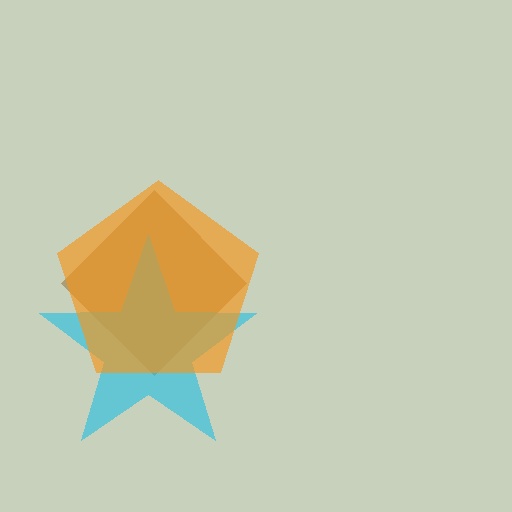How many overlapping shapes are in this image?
There are 3 overlapping shapes in the image.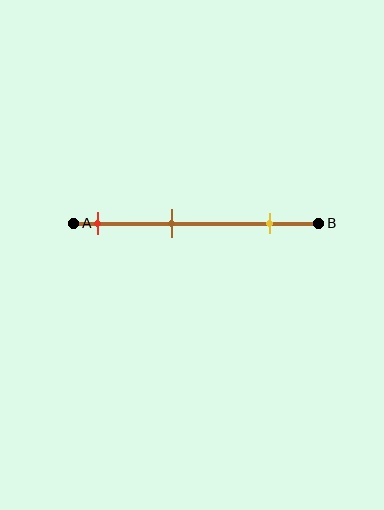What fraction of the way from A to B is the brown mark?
The brown mark is approximately 40% (0.4) of the way from A to B.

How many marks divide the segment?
There are 3 marks dividing the segment.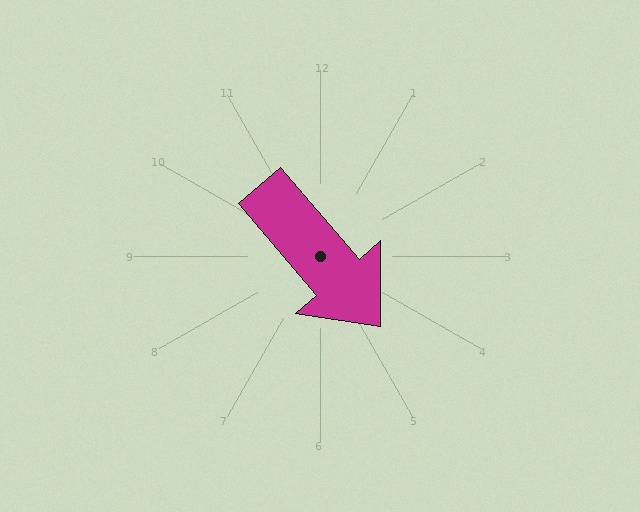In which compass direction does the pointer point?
Southeast.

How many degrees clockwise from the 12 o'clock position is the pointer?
Approximately 139 degrees.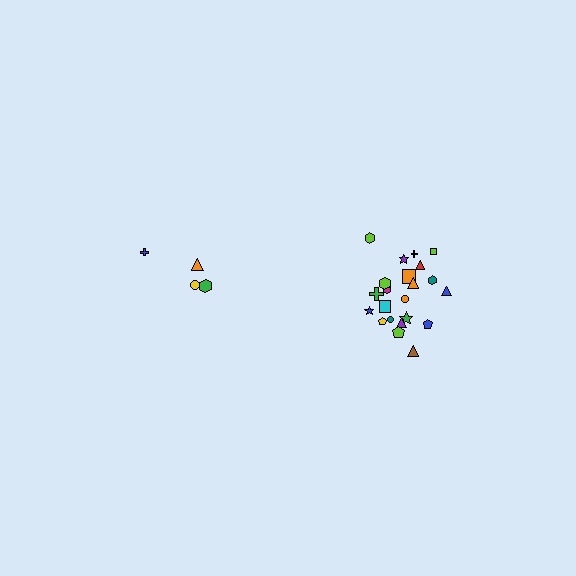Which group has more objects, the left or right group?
The right group.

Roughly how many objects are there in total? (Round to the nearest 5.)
Roughly 25 objects in total.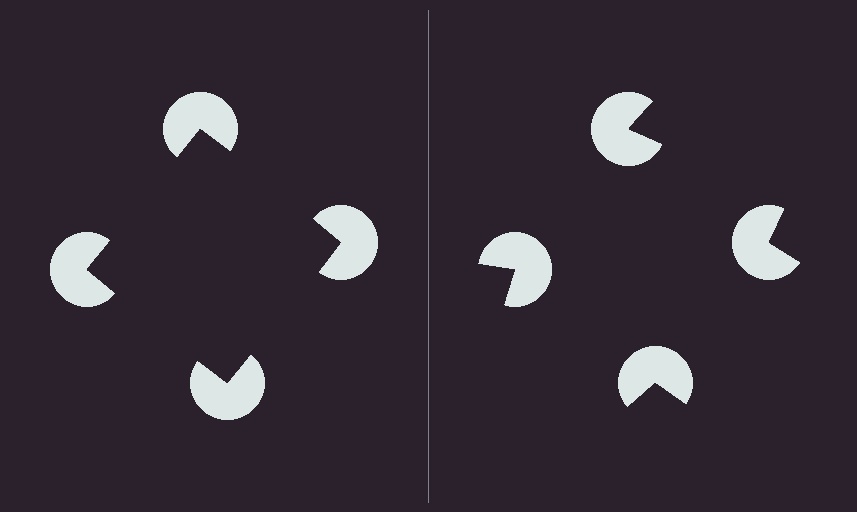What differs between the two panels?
The pac-man discs are positioned identically on both sides; only the wedge orientations differ. On the left they align to a square; on the right they are misaligned.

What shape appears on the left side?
An illusory square.